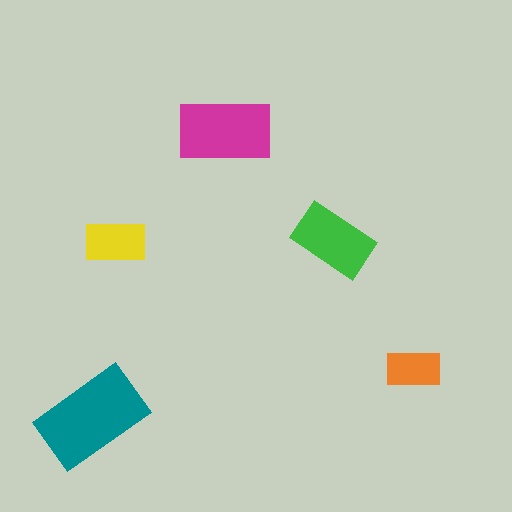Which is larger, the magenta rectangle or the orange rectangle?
The magenta one.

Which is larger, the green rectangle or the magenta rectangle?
The magenta one.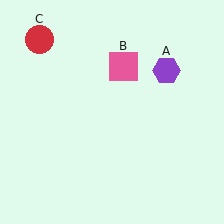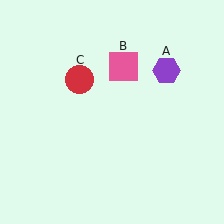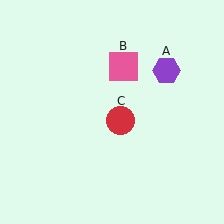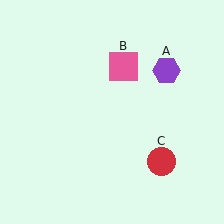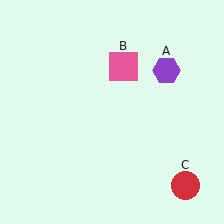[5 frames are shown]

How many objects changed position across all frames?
1 object changed position: red circle (object C).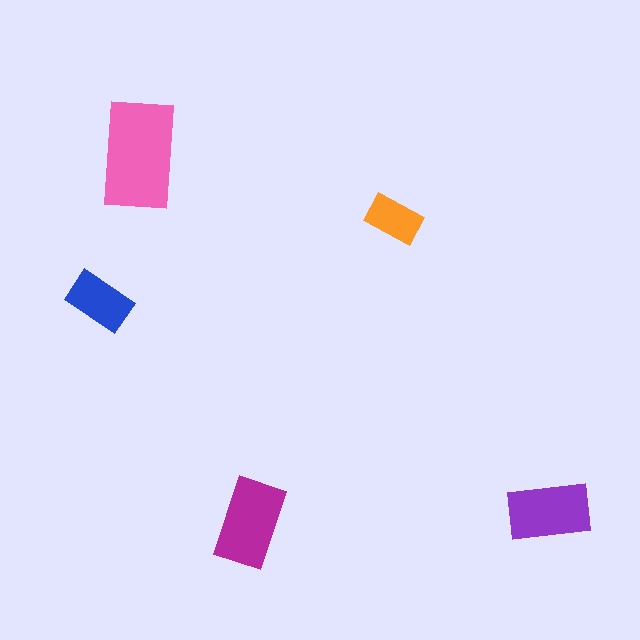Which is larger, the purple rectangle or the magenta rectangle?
The magenta one.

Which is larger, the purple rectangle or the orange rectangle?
The purple one.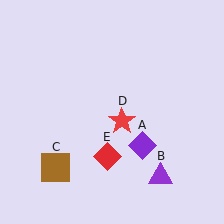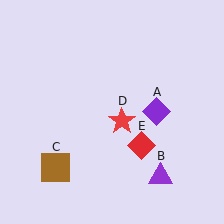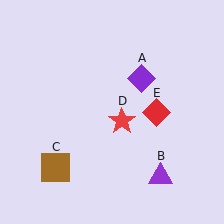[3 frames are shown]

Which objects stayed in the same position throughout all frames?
Purple triangle (object B) and brown square (object C) and red star (object D) remained stationary.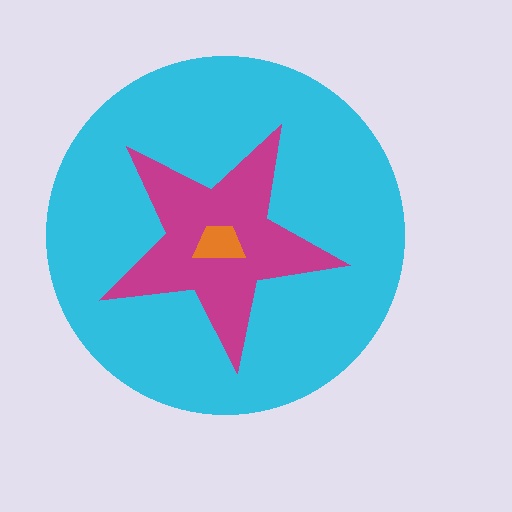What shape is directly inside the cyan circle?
The magenta star.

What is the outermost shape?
The cyan circle.